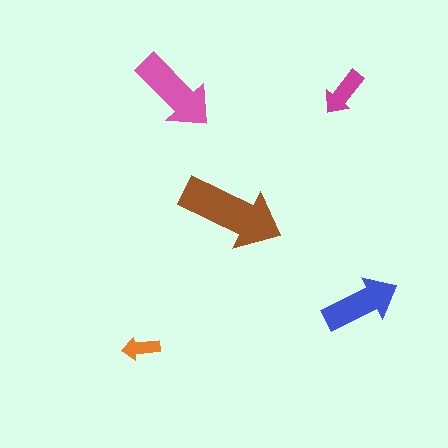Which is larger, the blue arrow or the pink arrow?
The pink one.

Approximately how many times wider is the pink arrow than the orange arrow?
About 2.5 times wider.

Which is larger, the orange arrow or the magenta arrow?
The magenta one.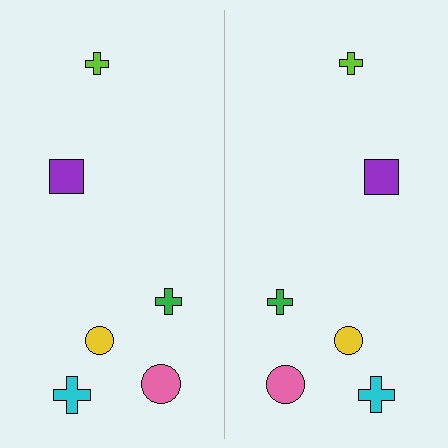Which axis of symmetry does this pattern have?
The pattern has a vertical axis of symmetry running through the center of the image.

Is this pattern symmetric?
Yes, this pattern has bilateral (reflection) symmetry.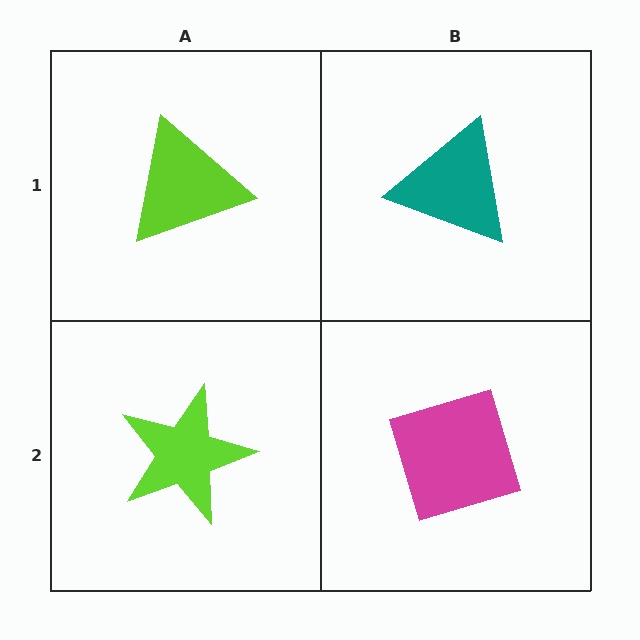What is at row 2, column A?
A lime star.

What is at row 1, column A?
A lime triangle.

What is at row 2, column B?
A magenta diamond.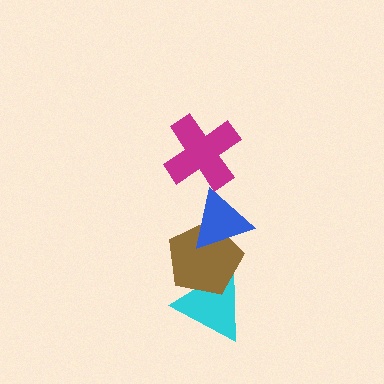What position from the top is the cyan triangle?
The cyan triangle is 4th from the top.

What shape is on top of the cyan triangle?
The brown pentagon is on top of the cyan triangle.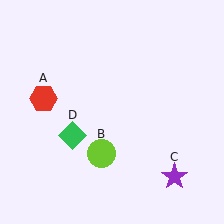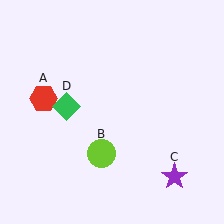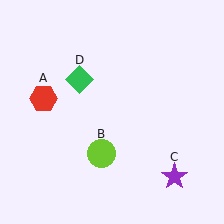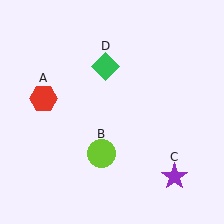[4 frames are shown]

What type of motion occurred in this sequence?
The green diamond (object D) rotated clockwise around the center of the scene.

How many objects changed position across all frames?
1 object changed position: green diamond (object D).